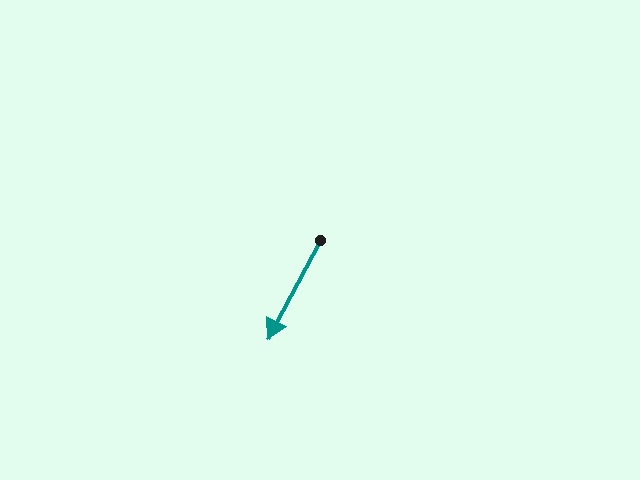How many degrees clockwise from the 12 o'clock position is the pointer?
Approximately 208 degrees.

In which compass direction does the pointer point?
Southwest.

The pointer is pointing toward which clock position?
Roughly 7 o'clock.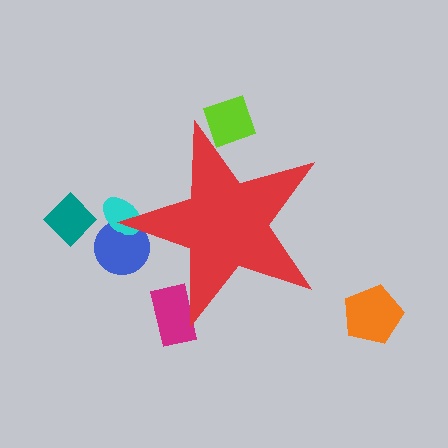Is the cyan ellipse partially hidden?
Yes, the cyan ellipse is partially hidden behind the red star.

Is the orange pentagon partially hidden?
No, the orange pentagon is fully visible.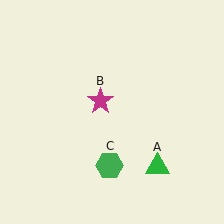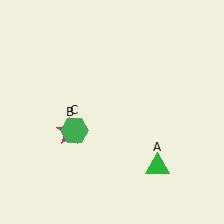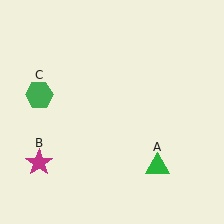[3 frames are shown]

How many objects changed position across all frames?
2 objects changed position: magenta star (object B), green hexagon (object C).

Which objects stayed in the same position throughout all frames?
Green triangle (object A) remained stationary.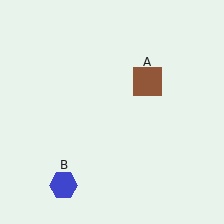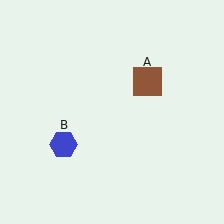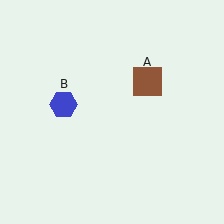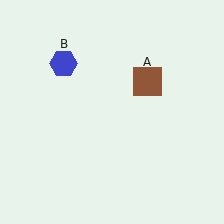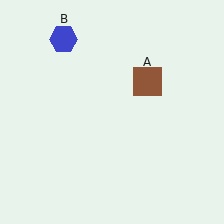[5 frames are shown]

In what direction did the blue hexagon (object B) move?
The blue hexagon (object B) moved up.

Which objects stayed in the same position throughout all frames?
Brown square (object A) remained stationary.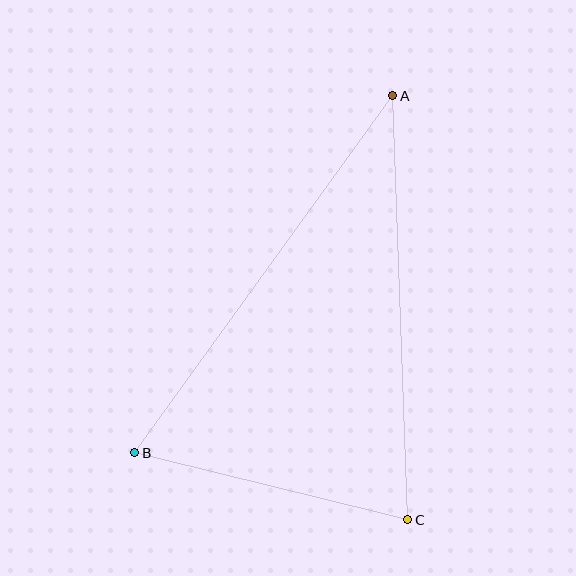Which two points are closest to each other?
Points B and C are closest to each other.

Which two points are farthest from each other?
Points A and B are farthest from each other.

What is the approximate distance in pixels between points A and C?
The distance between A and C is approximately 424 pixels.